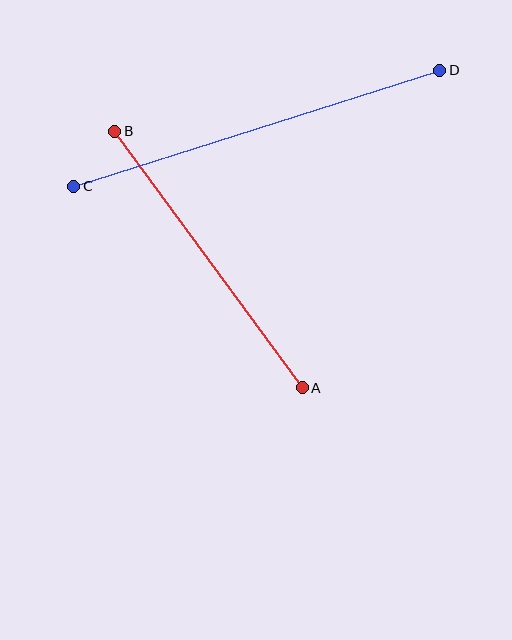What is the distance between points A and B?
The distance is approximately 318 pixels.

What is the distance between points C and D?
The distance is approximately 384 pixels.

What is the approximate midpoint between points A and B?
The midpoint is at approximately (209, 259) pixels.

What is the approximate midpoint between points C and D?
The midpoint is at approximately (257, 128) pixels.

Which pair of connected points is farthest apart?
Points C and D are farthest apart.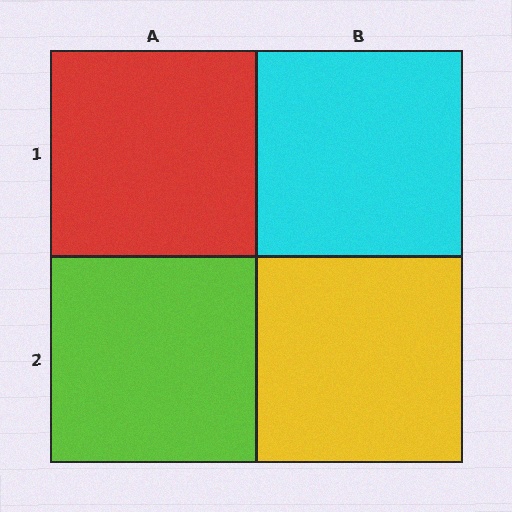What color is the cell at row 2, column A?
Lime.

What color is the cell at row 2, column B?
Yellow.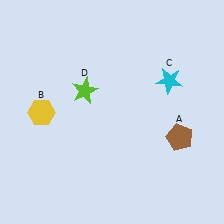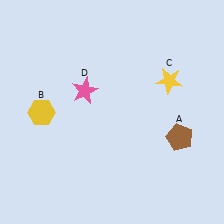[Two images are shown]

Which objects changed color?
C changed from cyan to yellow. D changed from lime to pink.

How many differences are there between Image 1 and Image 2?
There are 2 differences between the two images.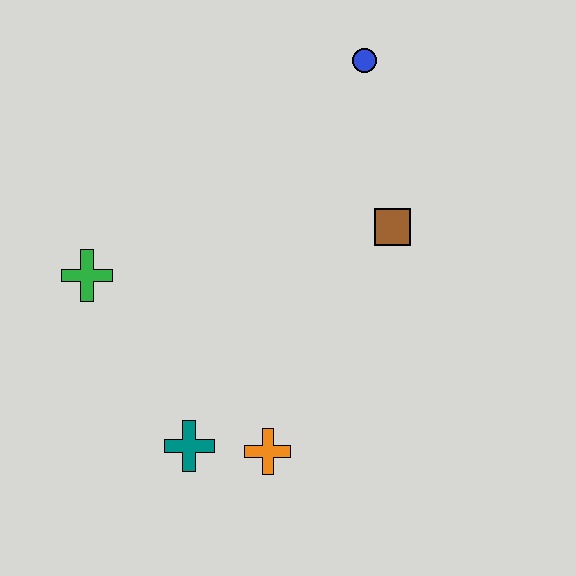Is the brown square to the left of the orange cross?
No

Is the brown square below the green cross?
No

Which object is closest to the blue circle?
The brown square is closest to the blue circle.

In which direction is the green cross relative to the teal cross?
The green cross is above the teal cross.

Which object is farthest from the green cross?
The blue circle is farthest from the green cross.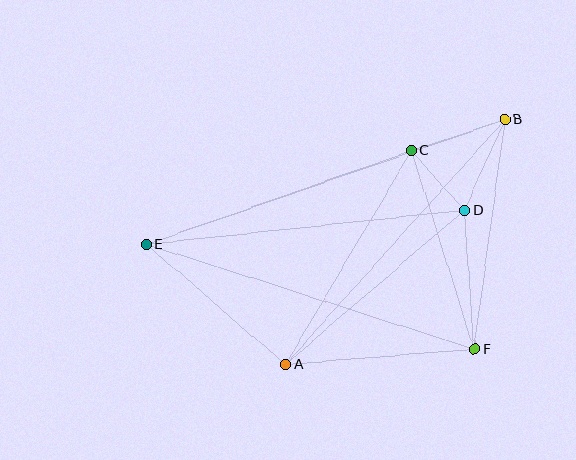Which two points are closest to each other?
Points C and D are closest to each other.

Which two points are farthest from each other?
Points B and E are farthest from each other.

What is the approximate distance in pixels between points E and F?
The distance between E and F is approximately 344 pixels.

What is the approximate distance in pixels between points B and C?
The distance between B and C is approximately 99 pixels.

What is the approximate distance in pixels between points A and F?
The distance between A and F is approximately 190 pixels.